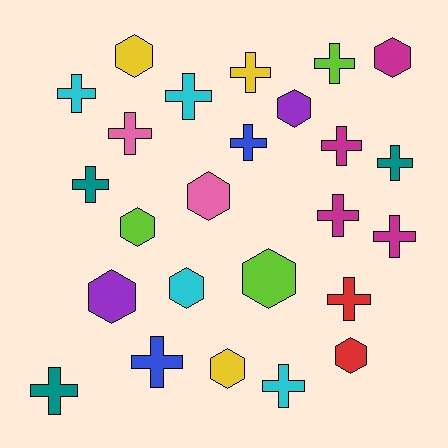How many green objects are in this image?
There are no green objects.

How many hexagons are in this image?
There are 10 hexagons.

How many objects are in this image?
There are 25 objects.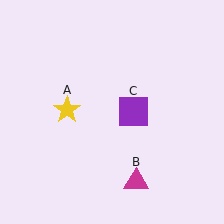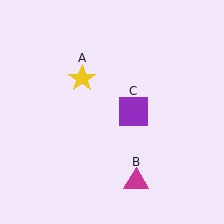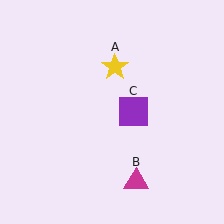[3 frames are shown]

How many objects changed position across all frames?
1 object changed position: yellow star (object A).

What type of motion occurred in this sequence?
The yellow star (object A) rotated clockwise around the center of the scene.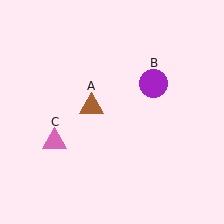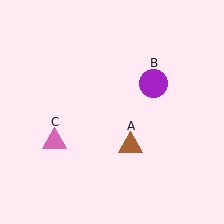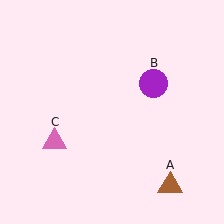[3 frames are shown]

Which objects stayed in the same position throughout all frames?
Purple circle (object B) and pink triangle (object C) remained stationary.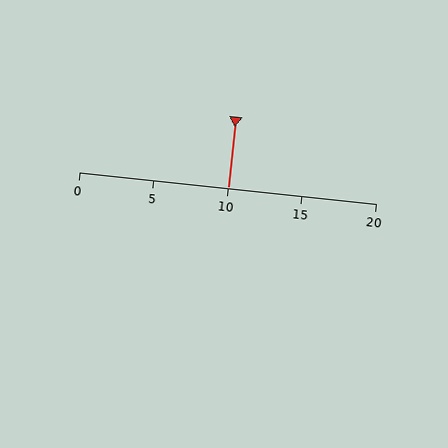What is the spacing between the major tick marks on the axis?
The major ticks are spaced 5 apart.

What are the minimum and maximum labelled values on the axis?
The axis runs from 0 to 20.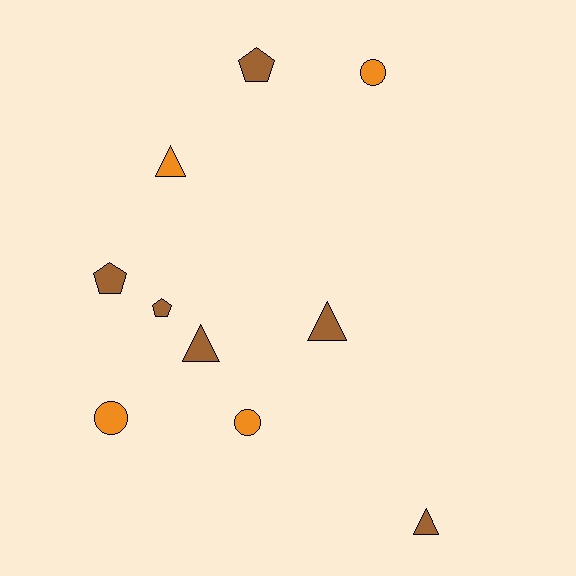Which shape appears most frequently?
Triangle, with 4 objects.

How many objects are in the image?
There are 10 objects.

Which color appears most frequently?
Brown, with 6 objects.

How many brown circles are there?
There are no brown circles.